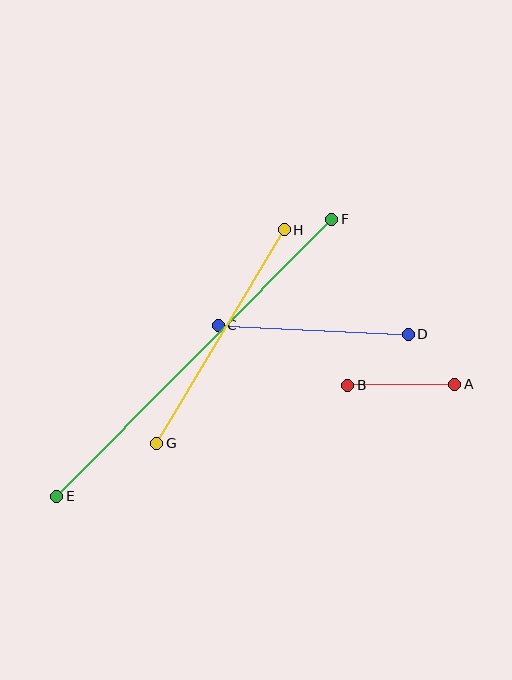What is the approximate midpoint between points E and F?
The midpoint is at approximately (194, 358) pixels.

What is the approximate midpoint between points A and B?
The midpoint is at approximately (401, 385) pixels.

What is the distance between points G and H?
The distance is approximately 249 pixels.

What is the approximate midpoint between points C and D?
The midpoint is at approximately (313, 330) pixels.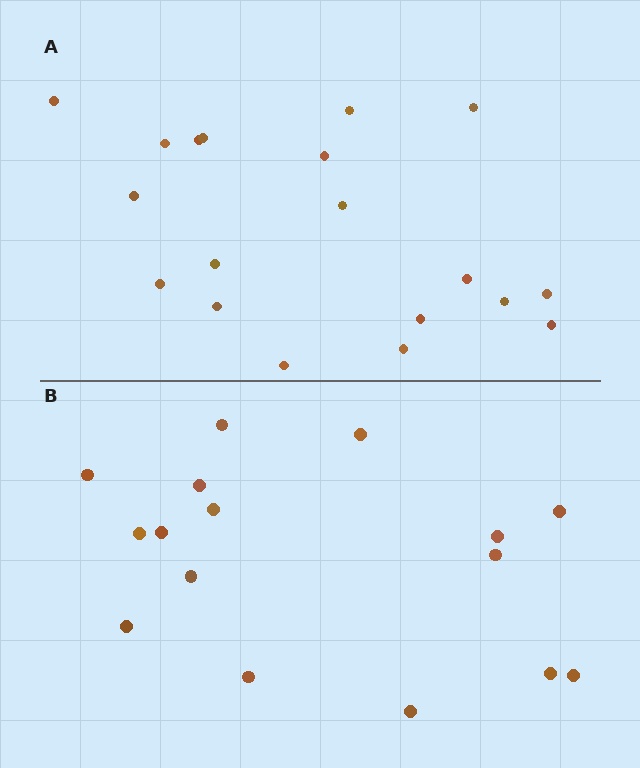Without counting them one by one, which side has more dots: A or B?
Region A (the top region) has more dots.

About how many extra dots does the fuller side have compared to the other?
Region A has just a few more — roughly 2 or 3 more dots than region B.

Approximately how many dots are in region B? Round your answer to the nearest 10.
About 20 dots. (The exact count is 16, which rounds to 20.)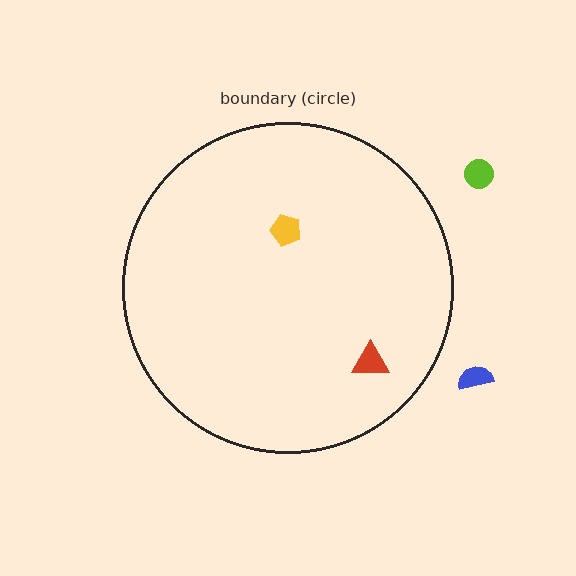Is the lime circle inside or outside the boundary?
Outside.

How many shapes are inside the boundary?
2 inside, 2 outside.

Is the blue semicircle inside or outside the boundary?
Outside.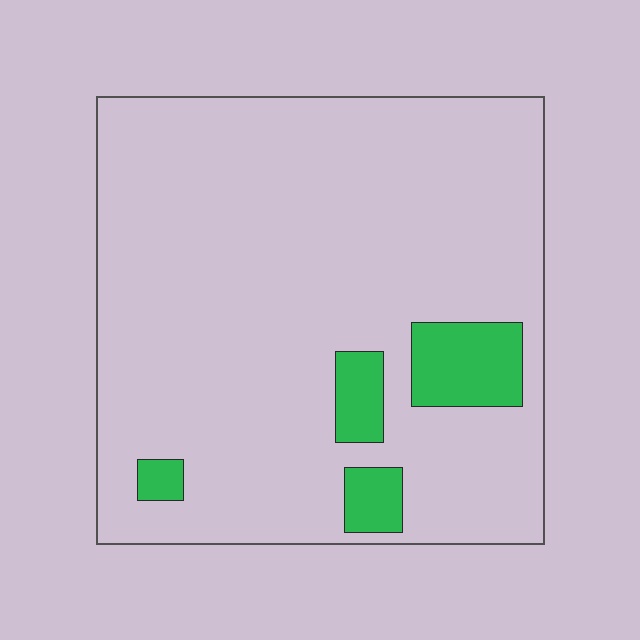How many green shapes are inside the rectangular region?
4.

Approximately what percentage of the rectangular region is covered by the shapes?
Approximately 10%.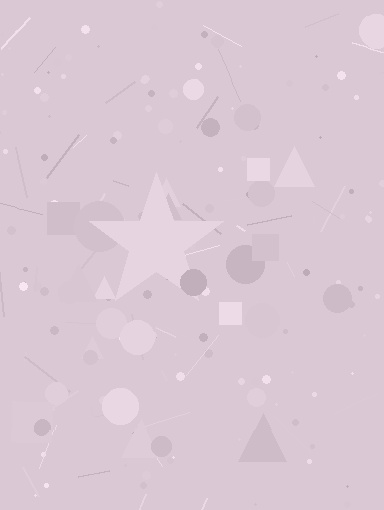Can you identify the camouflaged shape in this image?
The camouflaged shape is a star.